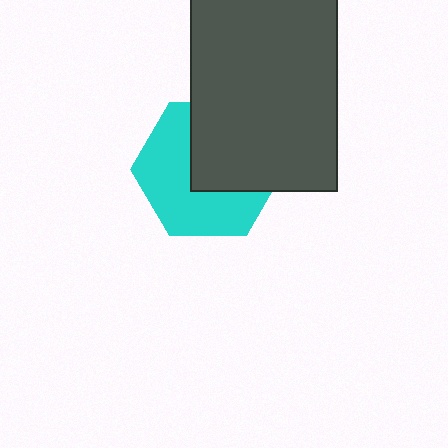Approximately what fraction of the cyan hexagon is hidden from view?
Roughly 46% of the cyan hexagon is hidden behind the dark gray rectangle.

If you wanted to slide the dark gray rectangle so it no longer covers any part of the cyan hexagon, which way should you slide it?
Slide it toward the upper-right — that is the most direct way to separate the two shapes.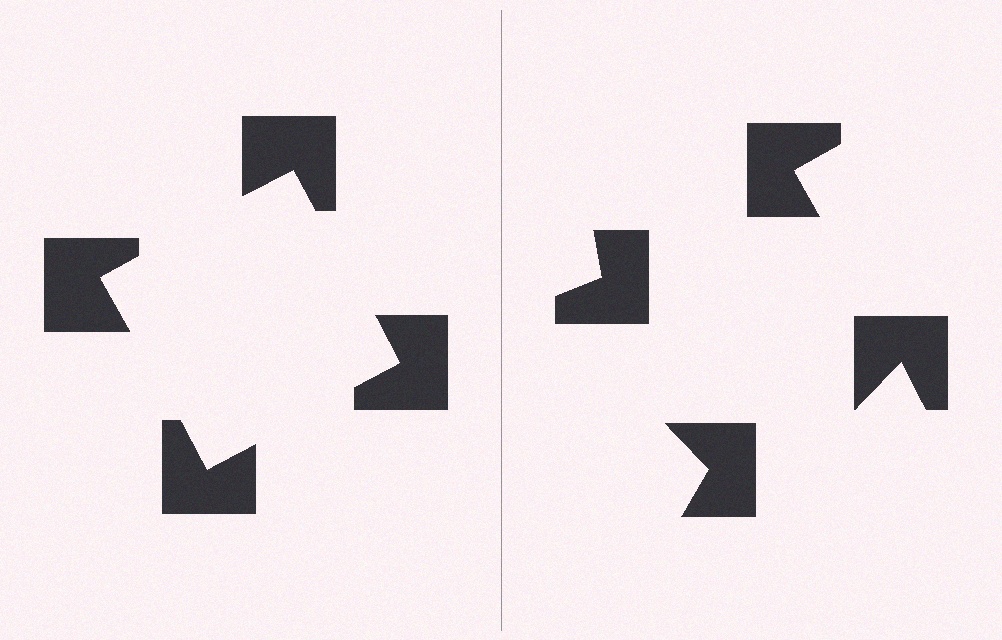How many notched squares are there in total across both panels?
8 — 4 on each side.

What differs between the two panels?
The notched squares are positioned identically on both sides; only the wedge orientations differ. On the left they align to a square; on the right they are misaligned.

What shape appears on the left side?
An illusory square.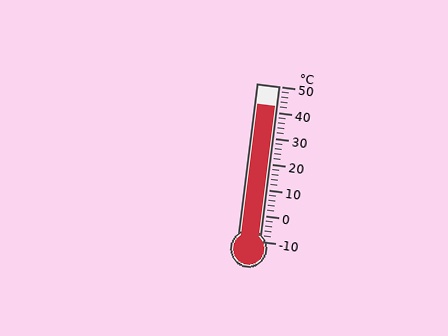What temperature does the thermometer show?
The thermometer shows approximately 42°C.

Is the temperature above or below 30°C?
The temperature is above 30°C.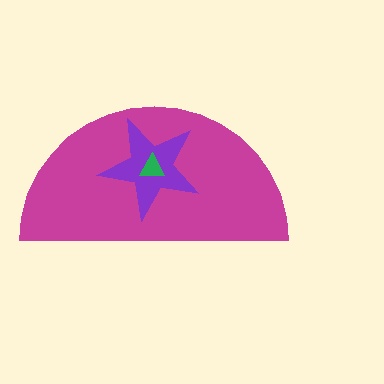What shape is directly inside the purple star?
The green triangle.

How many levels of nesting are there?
3.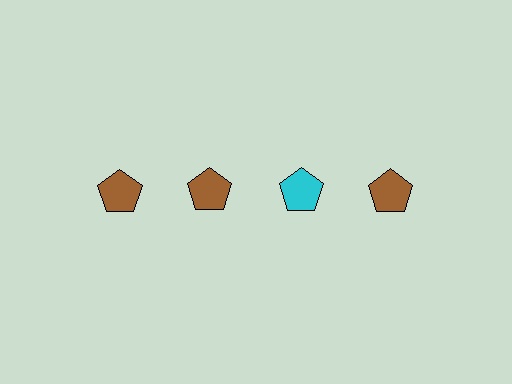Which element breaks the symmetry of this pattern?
The cyan pentagon in the top row, center column breaks the symmetry. All other shapes are brown pentagons.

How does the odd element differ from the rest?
It has a different color: cyan instead of brown.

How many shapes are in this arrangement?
There are 4 shapes arranged in a grid pattern.